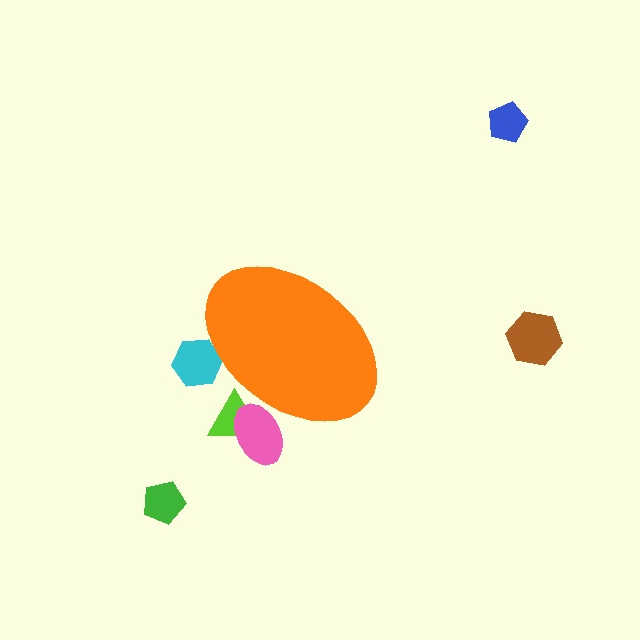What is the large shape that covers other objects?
An orange ellipse.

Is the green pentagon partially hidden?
No, the green pentagon is fully visible.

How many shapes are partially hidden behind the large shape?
3 shapes are partially hidden.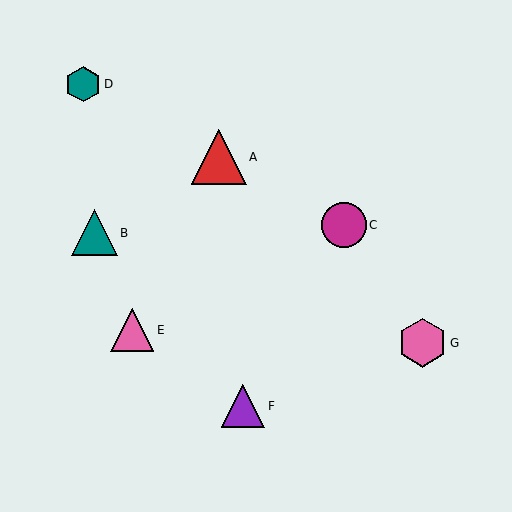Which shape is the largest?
The red triangle (labeled A) is the largest.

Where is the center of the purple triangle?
The center of the purple triangle is at (243, 406).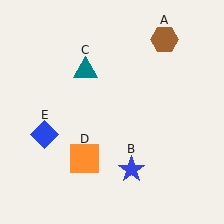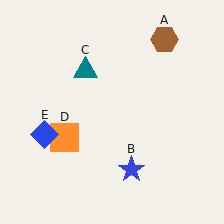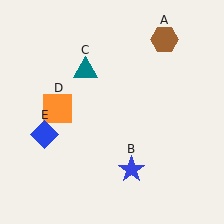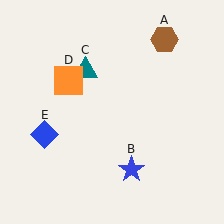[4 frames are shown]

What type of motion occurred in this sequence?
The orange square (object D) rotated clockwise around the center of the scene.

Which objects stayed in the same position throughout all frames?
Brown hexagon (object A) and blue star (object B) and teal triangle (object C) and blue diamond (object E) remained stationary.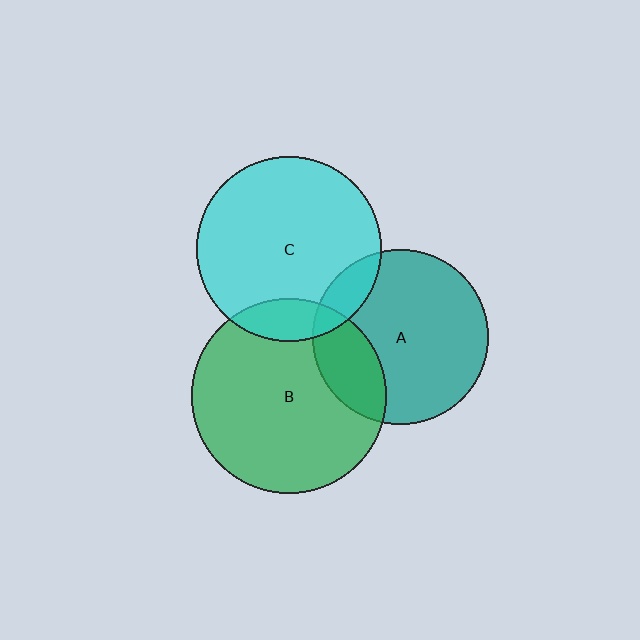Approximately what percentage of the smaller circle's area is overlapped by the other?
Approximately 25%.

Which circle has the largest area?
Circle B (green).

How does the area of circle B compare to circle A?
Approximately 1.2 times.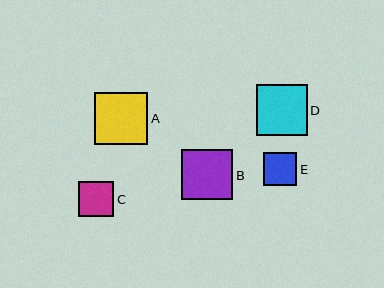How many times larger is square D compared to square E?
Square D is approximately 1.5 times the size of square E.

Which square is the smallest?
Square E is the smallest with a size of approximately 33 pixels.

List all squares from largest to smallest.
From largest to smallest: A, B, D, C, E.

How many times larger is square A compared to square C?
Square A is approximately 1.5 times the size of square C.